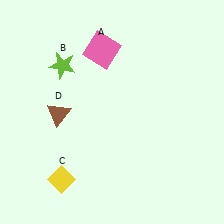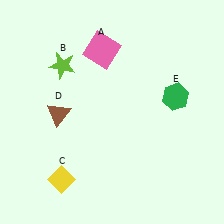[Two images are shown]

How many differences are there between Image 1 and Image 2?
There is 1 difference between the two images.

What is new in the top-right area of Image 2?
A green hexagon (E) was added in the top-right area of Image 2.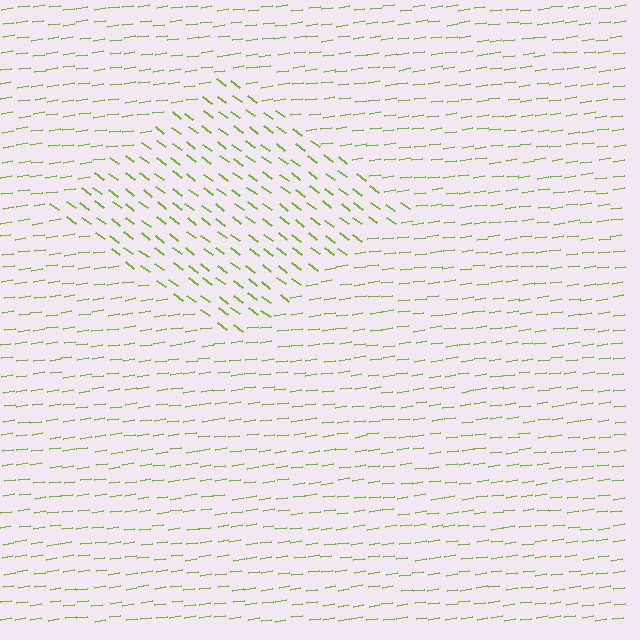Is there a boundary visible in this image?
Yes, there is a texture boundary formed by a change in line orientation.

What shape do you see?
I see a diamond.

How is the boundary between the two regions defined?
The boundary is defined purely by a change in line orientation (approximately 45 degrees difference). All lines are the same color and thickness.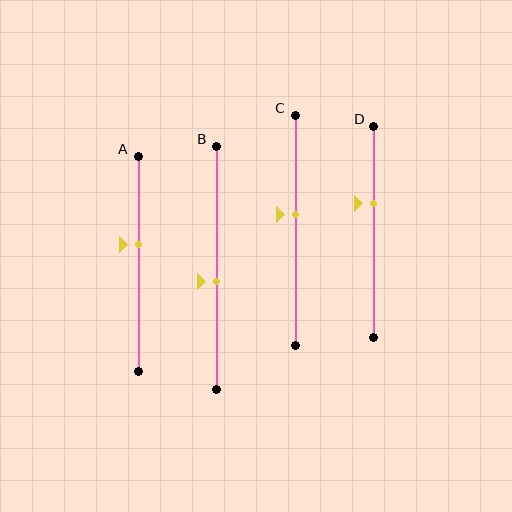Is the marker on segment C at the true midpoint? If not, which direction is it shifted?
No, the marker on segment C is shifted upward by about 7% of the segment length.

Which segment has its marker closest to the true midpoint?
Segment B has its marker closest to the true midpoint.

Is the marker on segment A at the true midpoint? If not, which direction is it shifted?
No, the marker on segment A is shifted upward by about 9% of the segment length.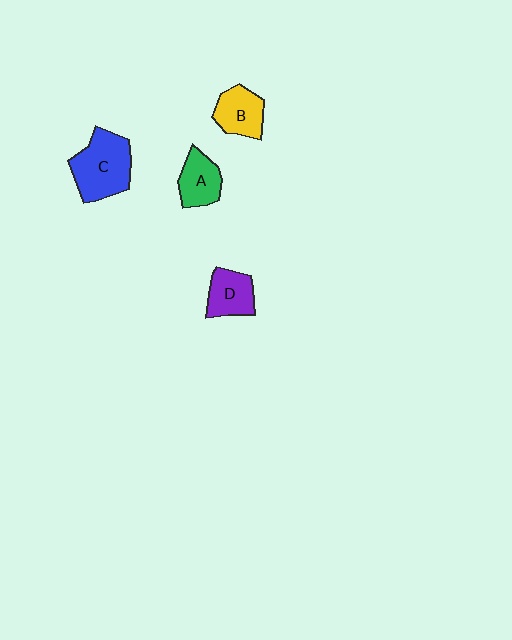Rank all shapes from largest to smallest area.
From largest to smallest: C (blue), B (yellow), D (purple), A (green).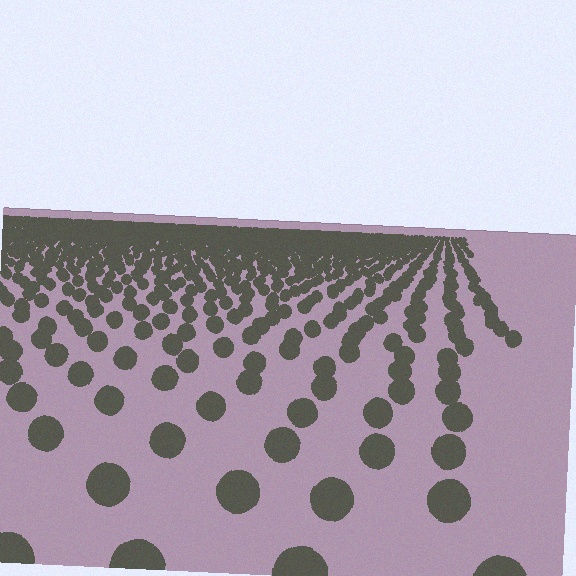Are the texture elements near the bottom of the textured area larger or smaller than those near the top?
Larger. Near the bottom, elements are closer to the viewer and appear at a bigger on-screen size.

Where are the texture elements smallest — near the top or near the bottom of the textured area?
Near the top.